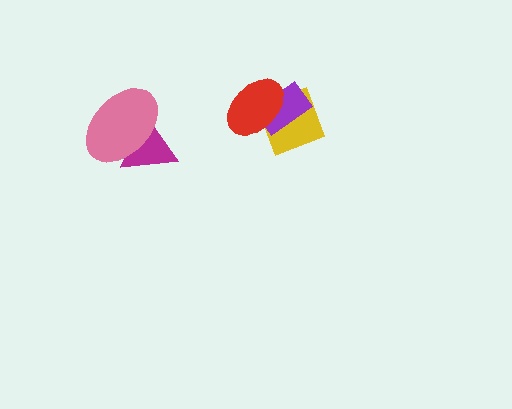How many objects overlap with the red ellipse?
2 objects overlap with the red ellipse.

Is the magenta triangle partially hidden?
Yes, it is partially covered by another shape.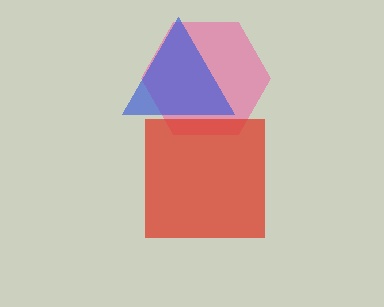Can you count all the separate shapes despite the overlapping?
Yes, there are 3 separate shapes.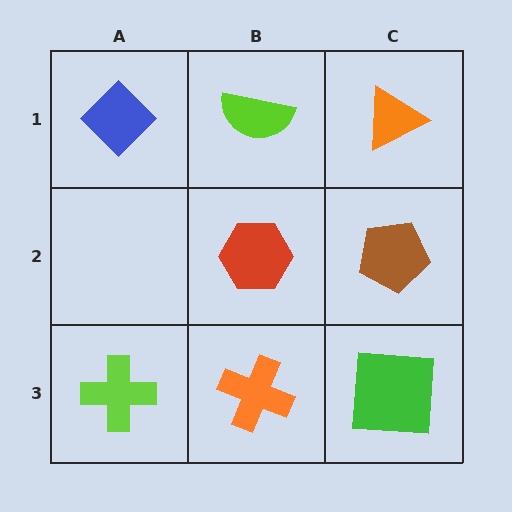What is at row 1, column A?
A blue diamond.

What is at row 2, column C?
A brown pentagon.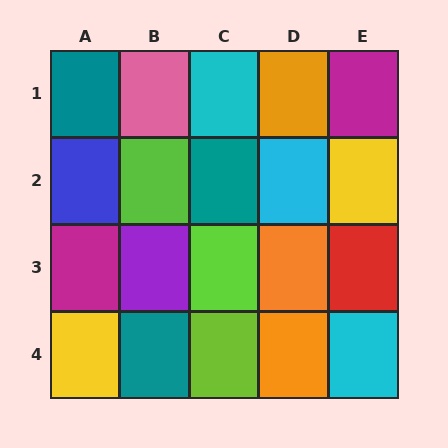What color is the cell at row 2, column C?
Teal.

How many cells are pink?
1 cell is pink.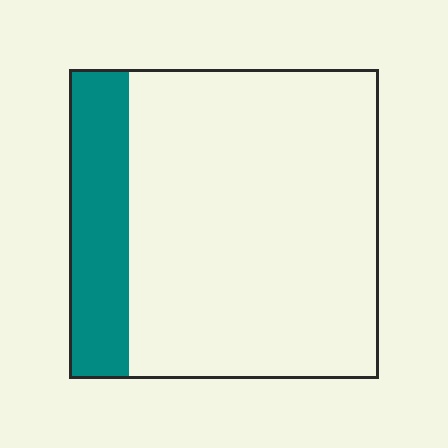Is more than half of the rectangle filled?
No.